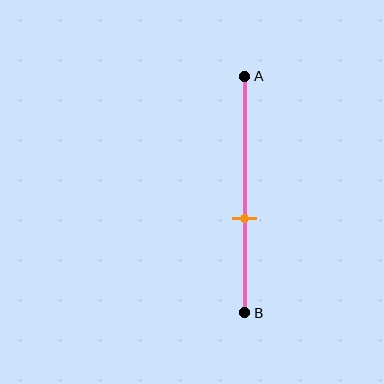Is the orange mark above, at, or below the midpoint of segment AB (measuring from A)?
The orange mark is below the midpoint of segment AB.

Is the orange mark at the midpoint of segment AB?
No, the mark is at about 60% from A, not at the 50% midpoint.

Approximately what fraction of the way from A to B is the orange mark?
The orange mark is approximately 60% of the way from A to B.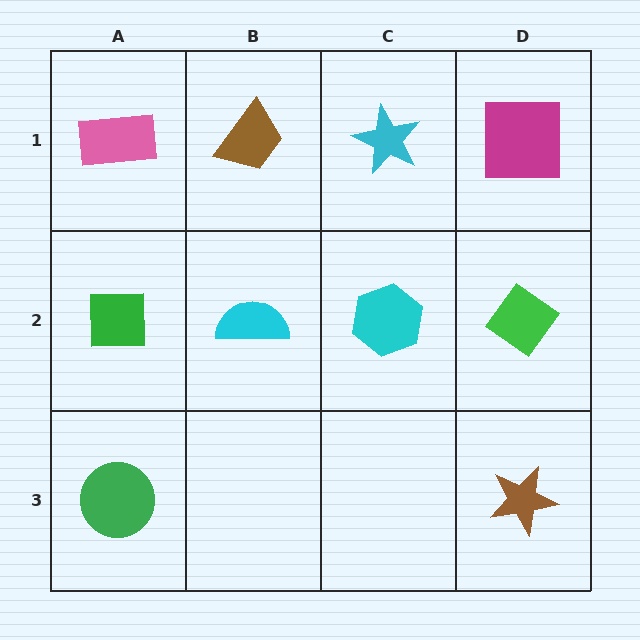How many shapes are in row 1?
4 shapes.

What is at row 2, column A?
A green square.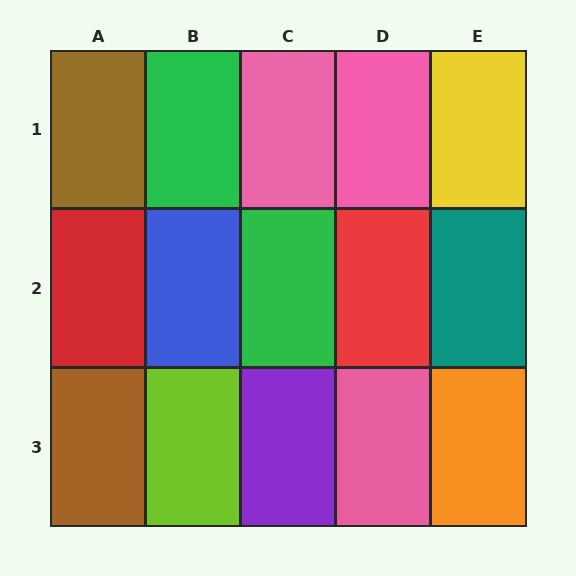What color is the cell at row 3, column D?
Pink.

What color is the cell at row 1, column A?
Brown.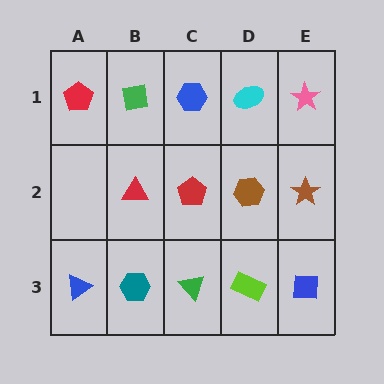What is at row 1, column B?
A green square.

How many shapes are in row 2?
4 shapes.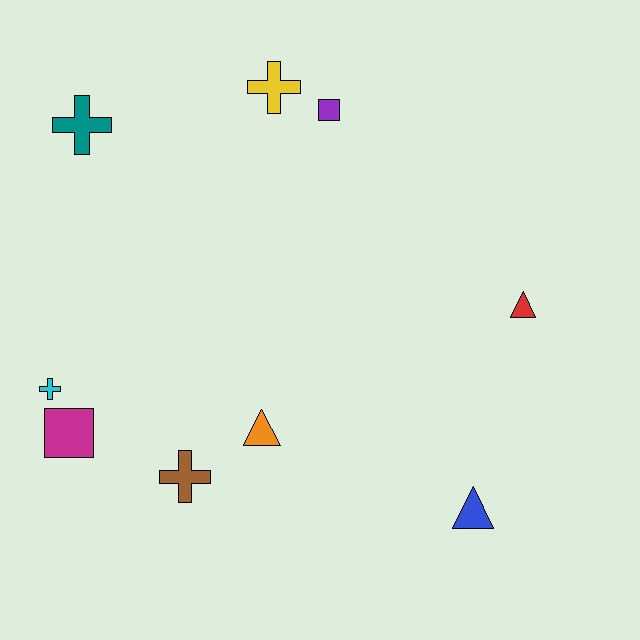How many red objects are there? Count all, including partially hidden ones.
There is 1 red object.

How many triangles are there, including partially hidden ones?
There are 3 triangles.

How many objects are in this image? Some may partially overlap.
There are 9 objects.